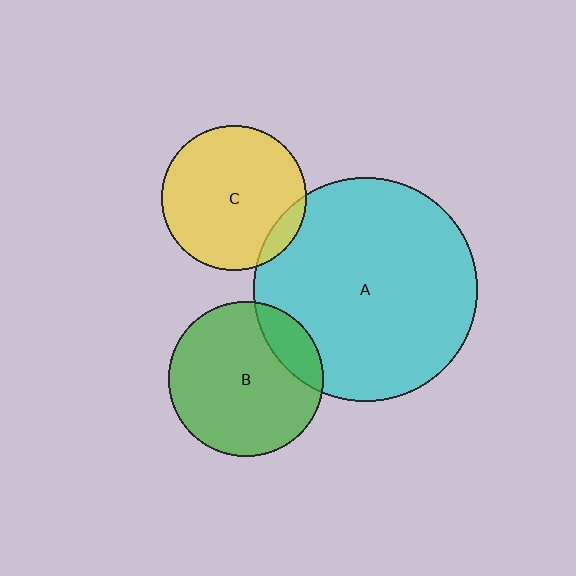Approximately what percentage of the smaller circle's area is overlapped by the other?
Approximately 15%.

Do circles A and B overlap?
Yes.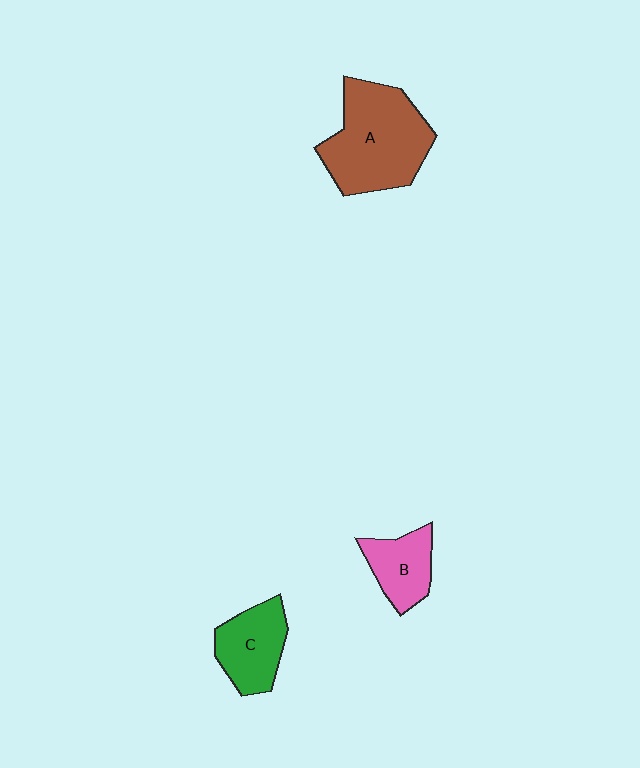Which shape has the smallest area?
Shape B (pink).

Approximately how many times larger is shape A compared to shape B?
Approximately 2.2 times.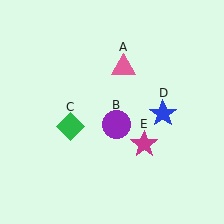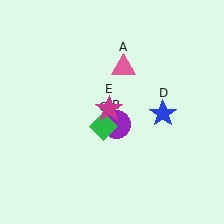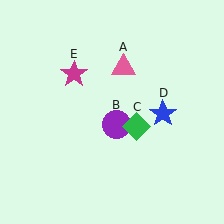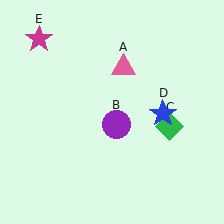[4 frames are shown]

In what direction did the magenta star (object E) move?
The magenta star (object E) moved up and to the left.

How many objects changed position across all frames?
2 objects changed position: green diamond (object C), magenta star (object E).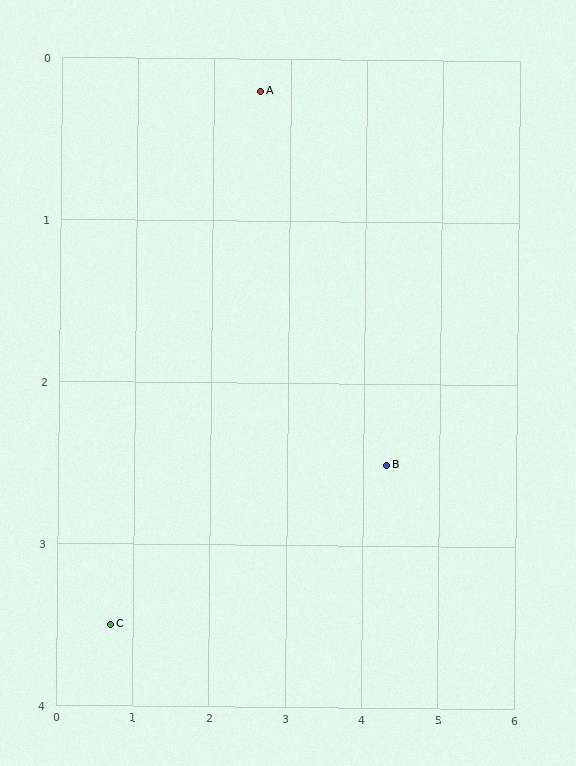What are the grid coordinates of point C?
Point C is at approximately (0.7, 3.5).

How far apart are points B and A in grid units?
Points B and A are about 2.9 grid units apart.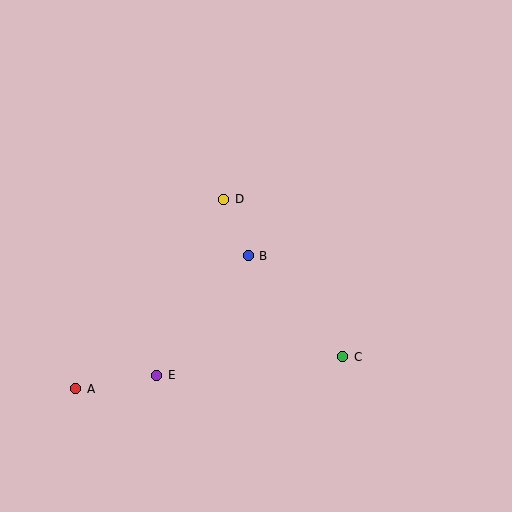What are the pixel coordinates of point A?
Point A is at (76, 389).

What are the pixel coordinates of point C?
Point C is at (343, 357).